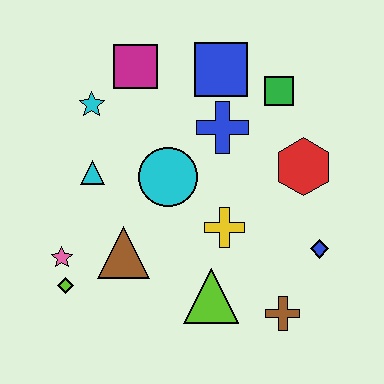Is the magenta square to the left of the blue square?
Yes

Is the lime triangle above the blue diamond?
No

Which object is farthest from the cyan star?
The brown cross is farthest from the cyan star.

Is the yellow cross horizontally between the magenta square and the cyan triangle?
No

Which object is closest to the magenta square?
The cyan star is closest to the magenta square.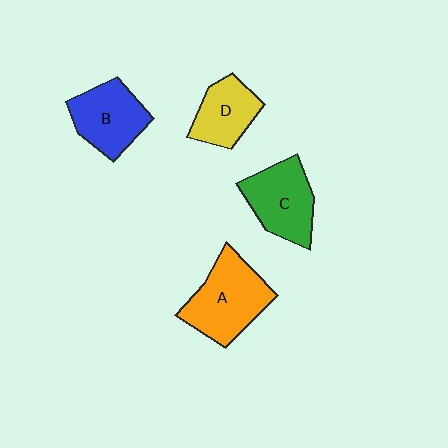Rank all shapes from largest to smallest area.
From largest to smallest: A (orange), C (green), B (blue), D (yellow).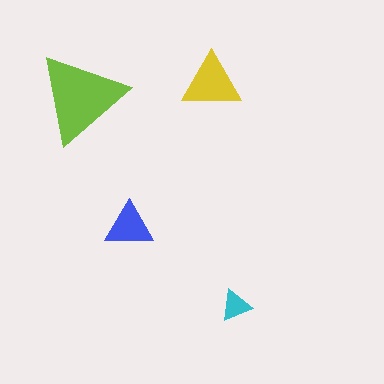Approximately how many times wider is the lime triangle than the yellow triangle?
About 1.5 times wider.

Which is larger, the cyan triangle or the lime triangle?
The lime one.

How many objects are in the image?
There are 4 objects in the image.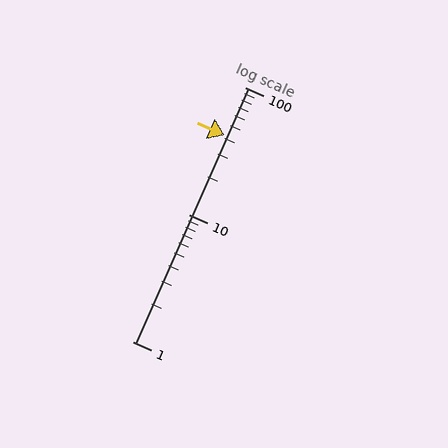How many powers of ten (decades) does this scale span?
The scale spans 2 decades, from 1 to 100.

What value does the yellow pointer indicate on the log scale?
The pointer indicates approximately 42.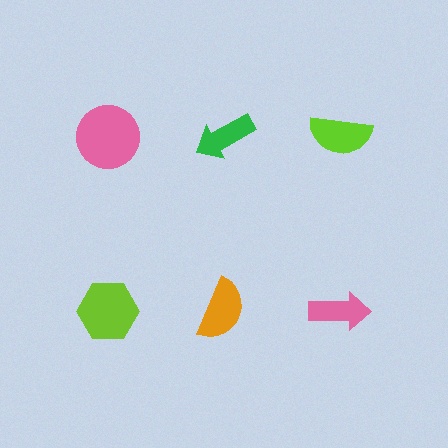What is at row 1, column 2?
A green arrow.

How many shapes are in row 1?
3 shapes.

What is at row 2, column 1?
A lime hexagon.